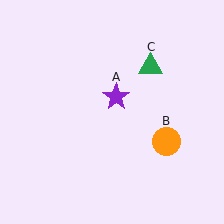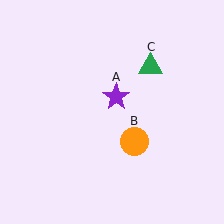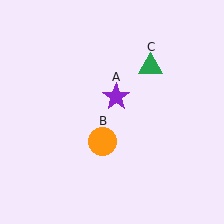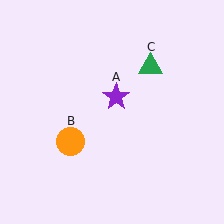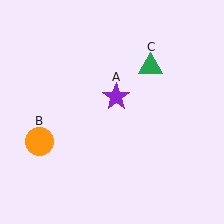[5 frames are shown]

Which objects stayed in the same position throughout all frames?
Purple star (object A) and green triangle (object C) remained stationary.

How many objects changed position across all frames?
1 object changed position: orange circle (object B).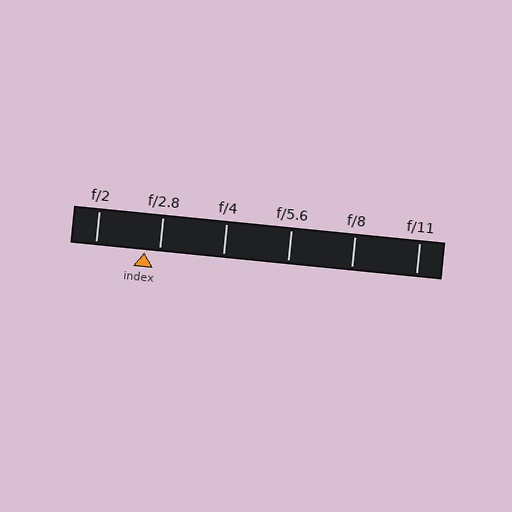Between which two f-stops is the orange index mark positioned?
The index mark is between f/2 and f/2.8.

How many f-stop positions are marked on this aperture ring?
There are 6 f-stop positions marked.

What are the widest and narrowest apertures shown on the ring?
The widest aperture shown is f/2 and the narrowest is f/11.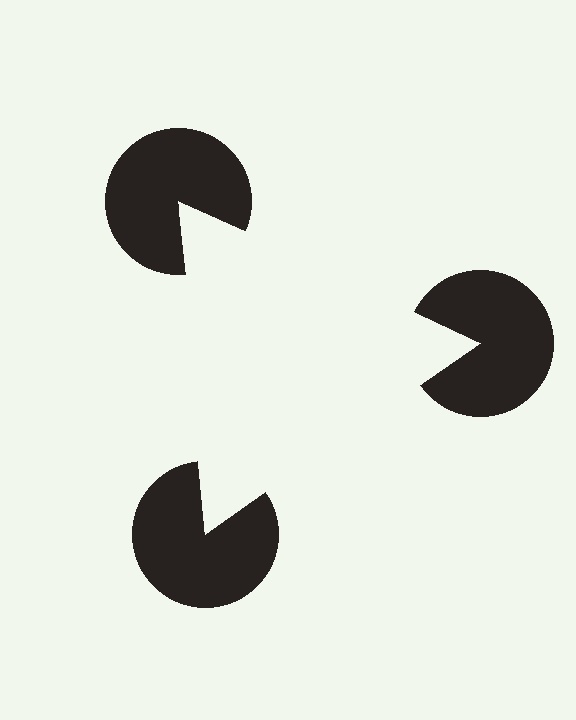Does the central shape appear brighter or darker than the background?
It typically appears slightly brighter than the background, even though no actual brightness change is drawn.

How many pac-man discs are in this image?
There are 3 — one at each vertex of the illusory triangle.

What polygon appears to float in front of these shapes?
An illusory triangle — its edges are inferred from the aligned wedge cuts in the pac-man discs, not physically drawn.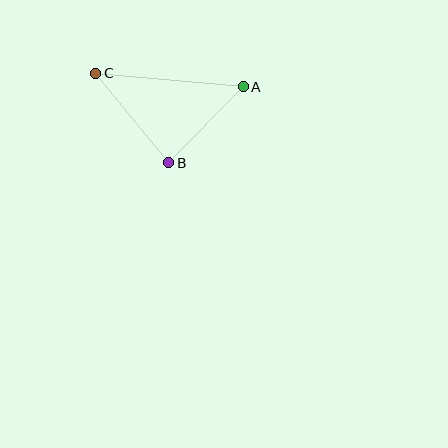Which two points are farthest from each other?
Points A and C are farthest from each other.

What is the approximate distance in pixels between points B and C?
The distance between B and C is approximately 115 pixels.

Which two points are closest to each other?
Points A and B are closest to each other.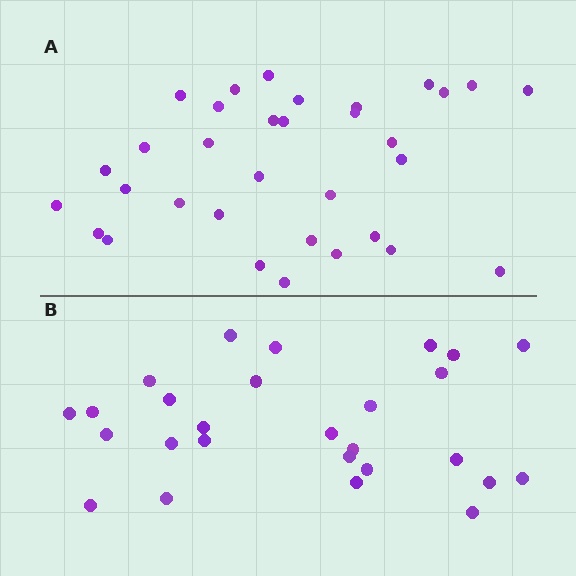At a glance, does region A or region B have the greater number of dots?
Region A (the top region) has more dots.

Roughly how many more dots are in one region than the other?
Region A has about 6 more dots than region B.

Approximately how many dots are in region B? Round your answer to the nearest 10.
About 30 dots. (The exact count is 27, which rounds to 30.)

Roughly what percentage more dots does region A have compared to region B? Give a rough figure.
About 20% more.